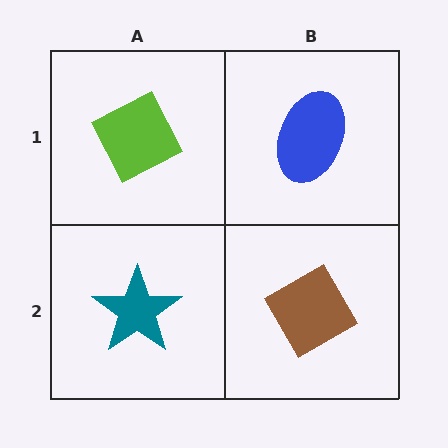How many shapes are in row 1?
2 shapes.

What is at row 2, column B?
A brown diamond.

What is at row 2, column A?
A teal star.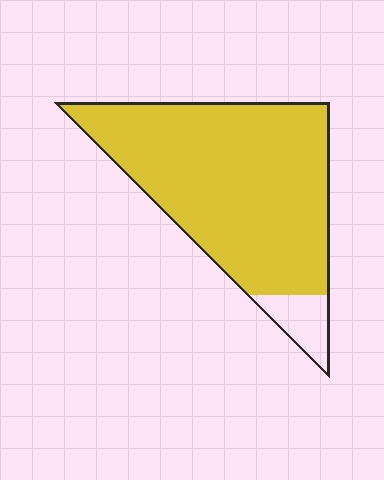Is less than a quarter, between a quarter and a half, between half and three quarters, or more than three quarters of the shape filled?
More than three quarters.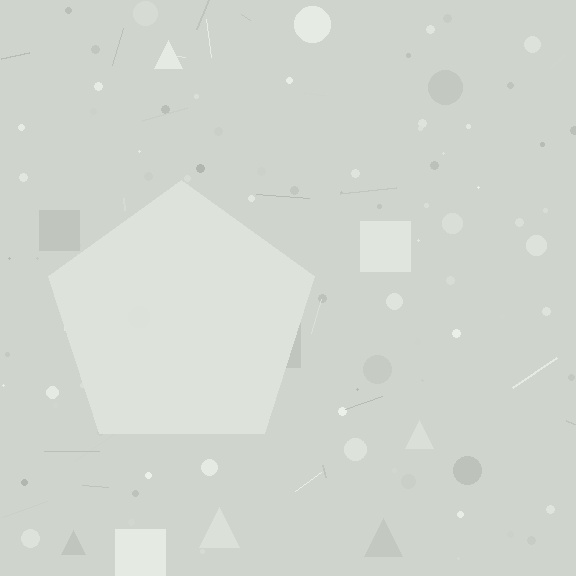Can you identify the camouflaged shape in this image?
The camouflaged shape is a pentagon.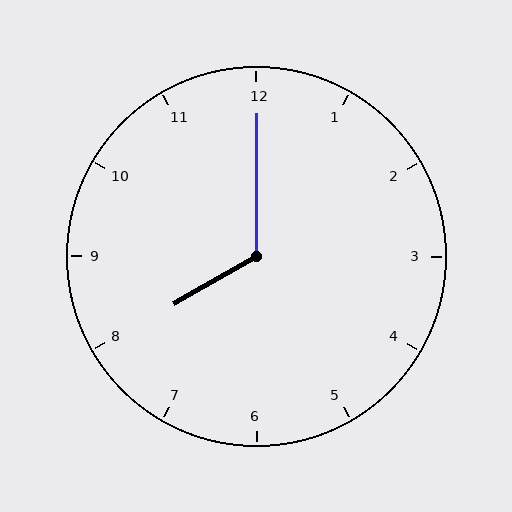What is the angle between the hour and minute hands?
Approximately 120 degrees.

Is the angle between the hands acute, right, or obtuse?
It is obtuse.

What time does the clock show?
8:00.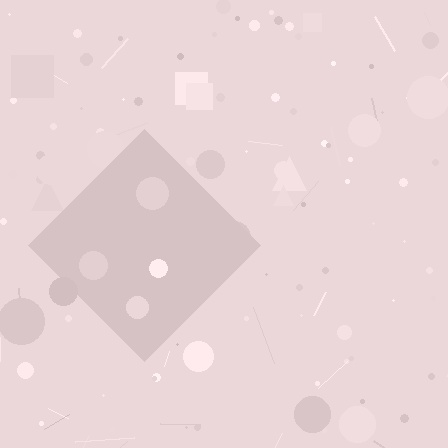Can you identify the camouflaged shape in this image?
The camouflaged shape is a diamond.